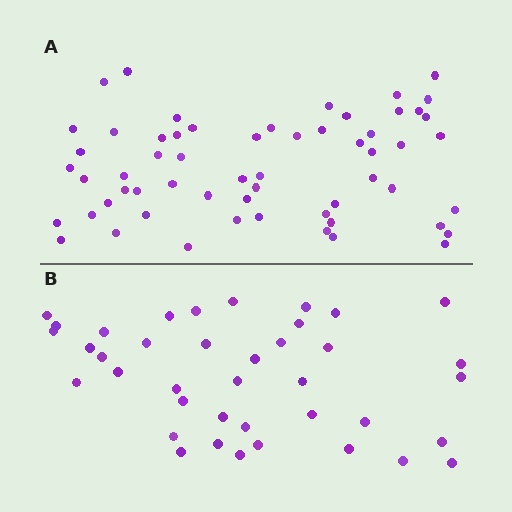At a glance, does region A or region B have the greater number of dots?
Region A (the top region) has more dots.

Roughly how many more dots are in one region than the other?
Region A has approximately 20 more dots than region B.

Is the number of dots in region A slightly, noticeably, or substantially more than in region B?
Region A has substantially more. The ratio is roughly 1.5 to 1.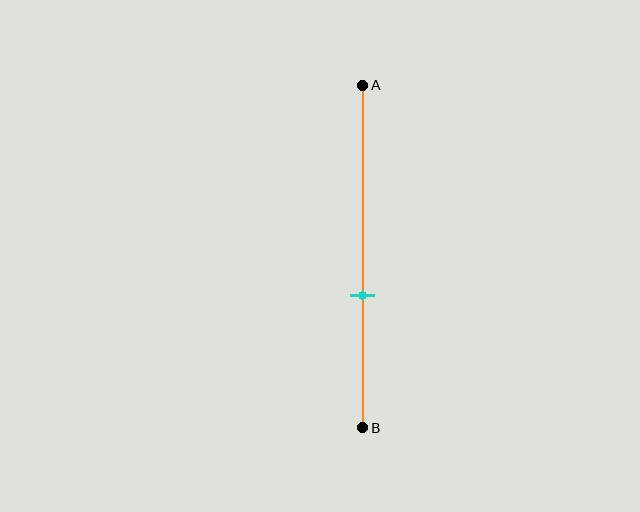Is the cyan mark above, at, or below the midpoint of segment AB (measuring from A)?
The cyan mark is below the midpoint of segment AB.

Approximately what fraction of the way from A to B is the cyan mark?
The cyan mark is approximately 60% of the way from A to B.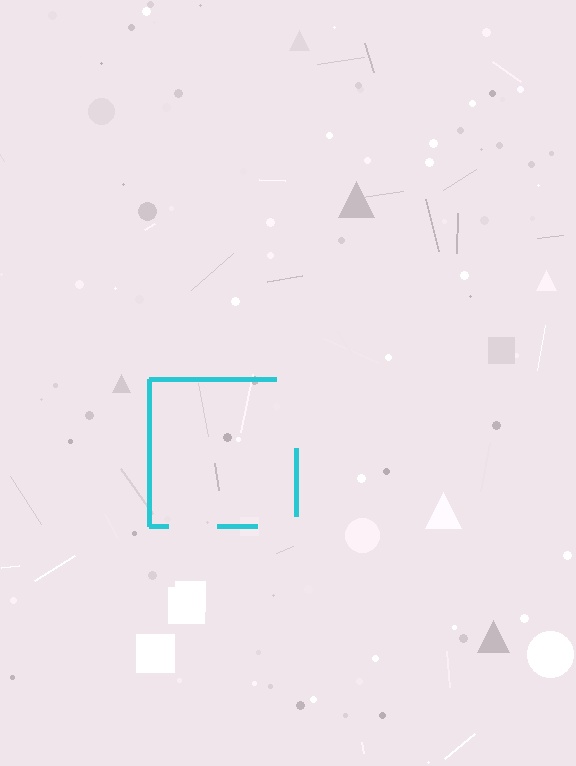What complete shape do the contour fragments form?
The contour fragments form a square.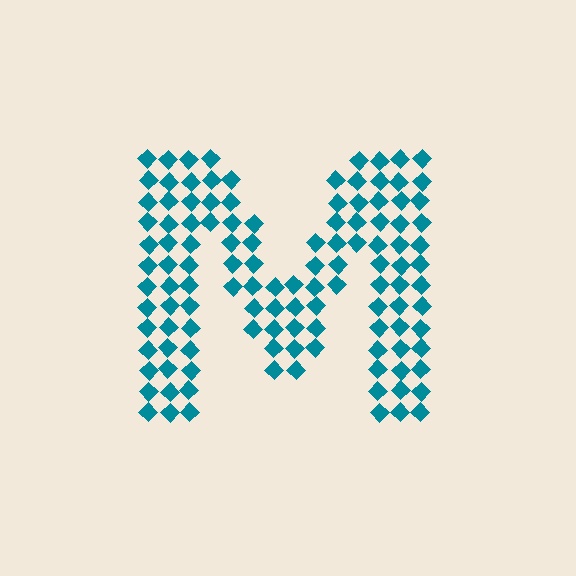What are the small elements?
The small elements are diamonds.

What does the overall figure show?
The overall figure shows the letter M.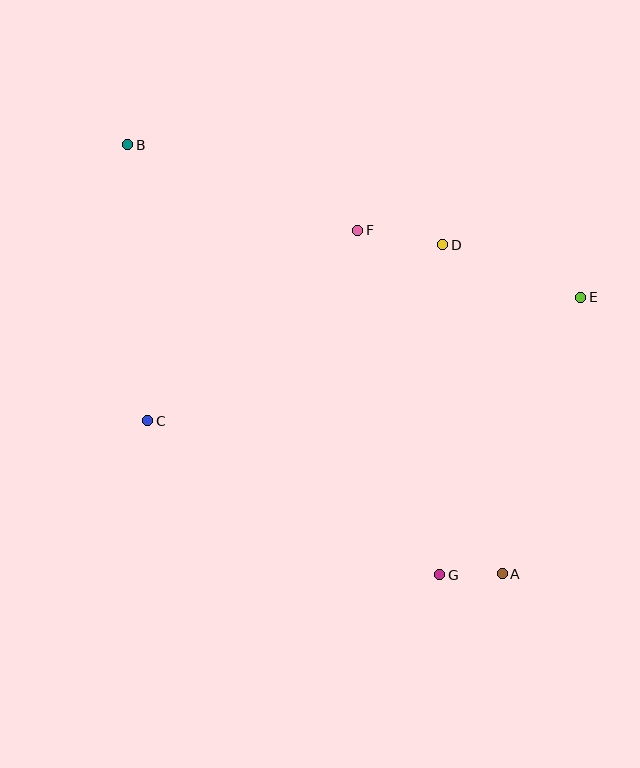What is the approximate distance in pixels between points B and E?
The distance between B and E is approximately 478 pixels.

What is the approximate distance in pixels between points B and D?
The distance between B and D is approximately 330 pixels.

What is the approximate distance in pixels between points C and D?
The distance between C and D is approximately 343 pixels.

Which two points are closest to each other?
Points A and G are closest to each other.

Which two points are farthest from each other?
Points A and B are farthest from each other.